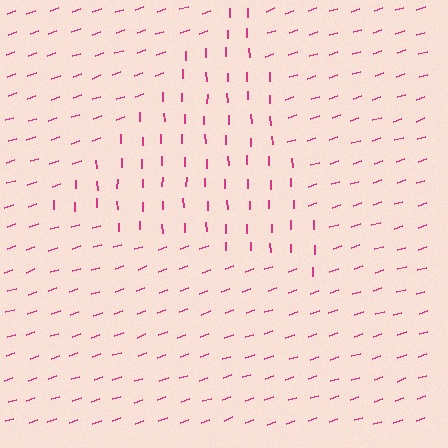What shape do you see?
I see a triangle.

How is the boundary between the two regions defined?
The boundary is defined purely by a change in line orientation (approximately 73 degrees difference). All lines are the same color and thickness.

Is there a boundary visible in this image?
Yes, there is a texture boundary formed by a change in line orientation.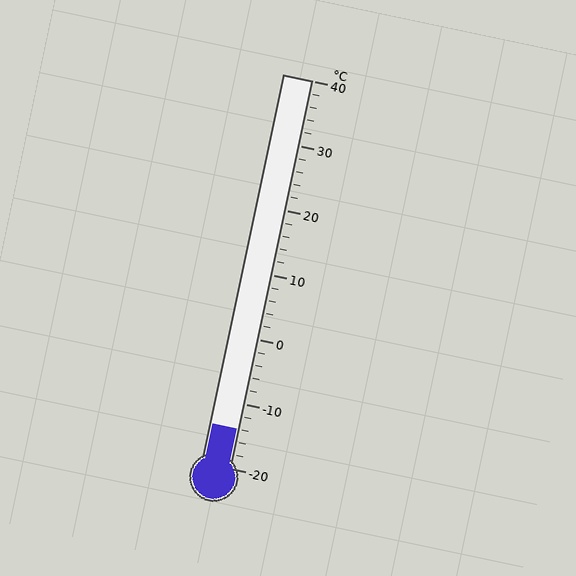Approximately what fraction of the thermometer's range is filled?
The thermometer is filled to approximately 10% of its range.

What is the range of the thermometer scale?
The thermometer scale ranges from -20°C to 40°C.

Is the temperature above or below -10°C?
The temperature is below -10°C.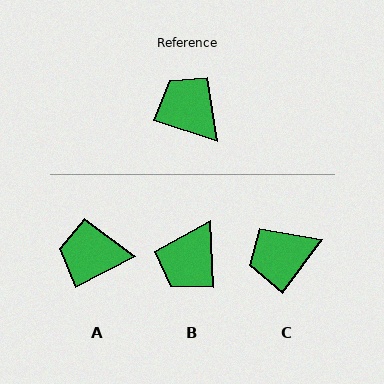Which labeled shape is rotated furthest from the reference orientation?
B, about 111 degrees away.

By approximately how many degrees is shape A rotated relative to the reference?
Approximately 45 degrees counter-clockwise.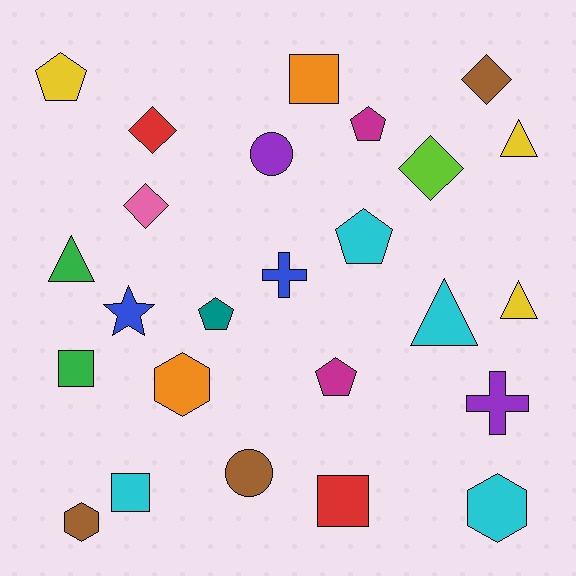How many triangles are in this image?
There are 4 triangles.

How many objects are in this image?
There are 25 objects.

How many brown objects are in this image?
There are 3 brown objects.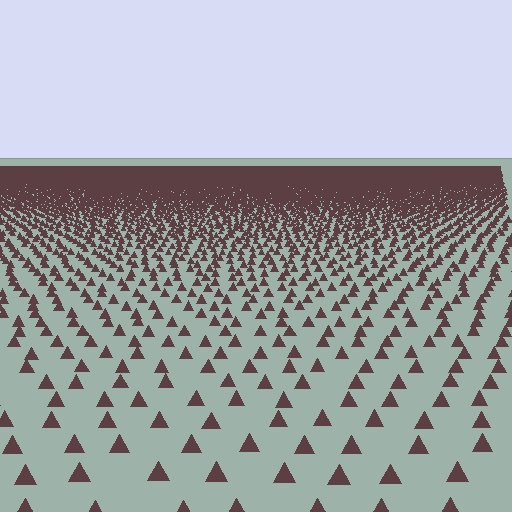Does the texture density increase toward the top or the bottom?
Density increases toward the top.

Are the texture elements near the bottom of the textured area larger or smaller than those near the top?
Larger. Near the bottom, elements are closer to the viewer and appear at a bigger on-screen size.